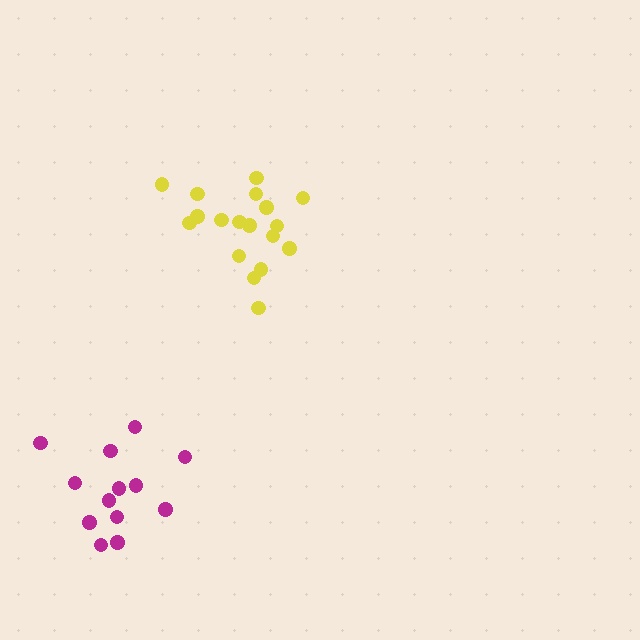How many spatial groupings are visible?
There are 2 spatial groupings.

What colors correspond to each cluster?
The clusters are colored: yellow, magenta.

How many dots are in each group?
Group 1: 18 dots, Group 2: 13 dots (31 total).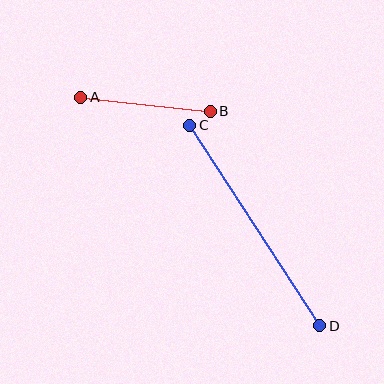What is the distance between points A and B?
The distance is approximately 130 pixels.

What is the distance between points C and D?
The distance is approximately 239 pixels.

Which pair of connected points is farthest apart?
Points C and D are farthest apart.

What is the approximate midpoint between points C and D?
The midpoint is at approximately (255, 225) pixels.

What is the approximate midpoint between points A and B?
The midpoint is at approximately (146, 104) pixels.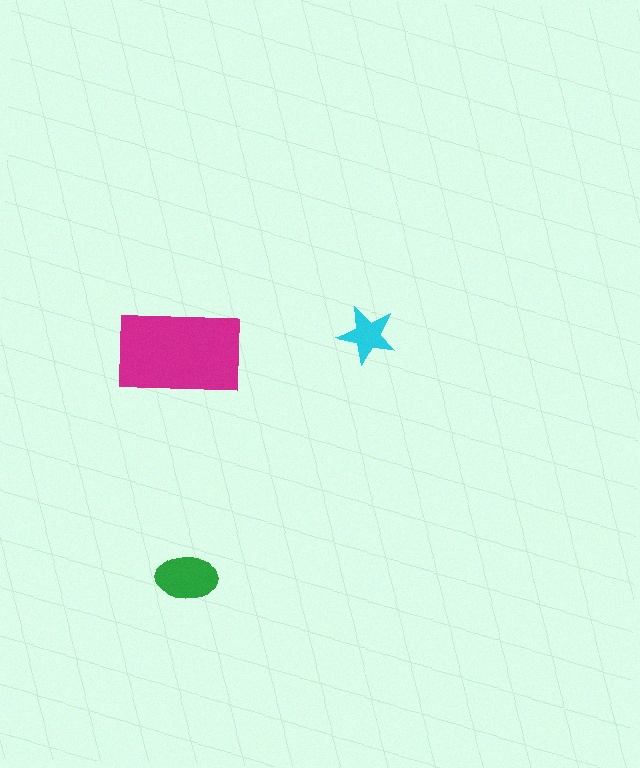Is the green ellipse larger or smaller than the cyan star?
Larger.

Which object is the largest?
The magenta rectangle.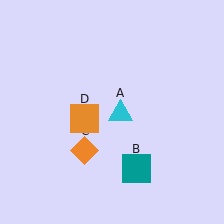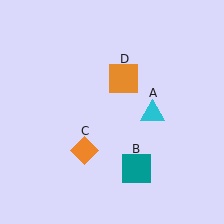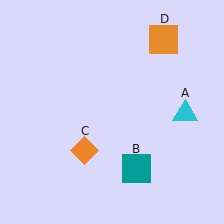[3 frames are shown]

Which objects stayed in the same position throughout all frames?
Teal square (object B) and orange diamond (object C) remained stationary.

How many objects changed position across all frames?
2 objects changed position: cyan triangle (object A), orange square (object D).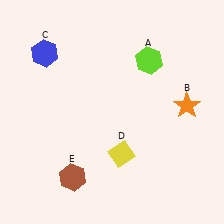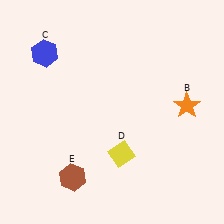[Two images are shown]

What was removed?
The lime hexagon (A) was removed in Image 2.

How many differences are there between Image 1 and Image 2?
There is 1 difference between the two images.